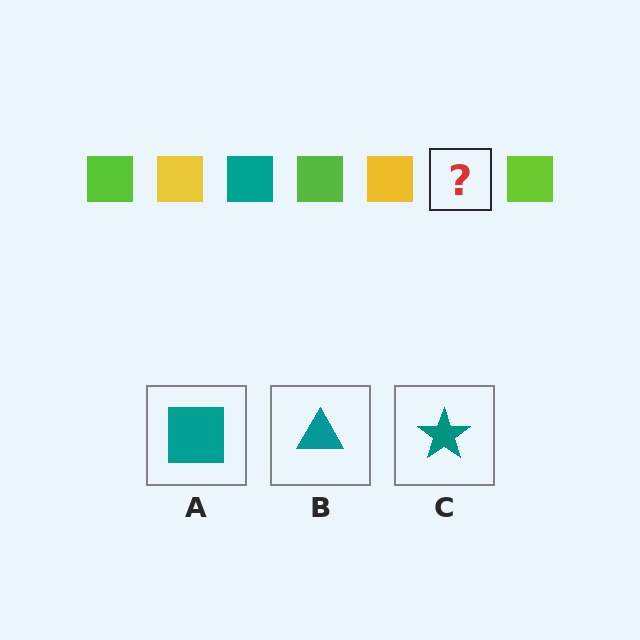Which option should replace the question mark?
Option A.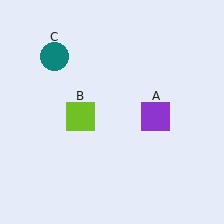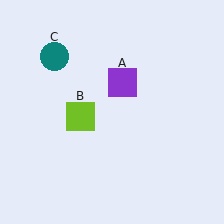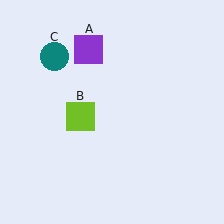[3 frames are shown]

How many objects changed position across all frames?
1 object changed position: purple square (object A).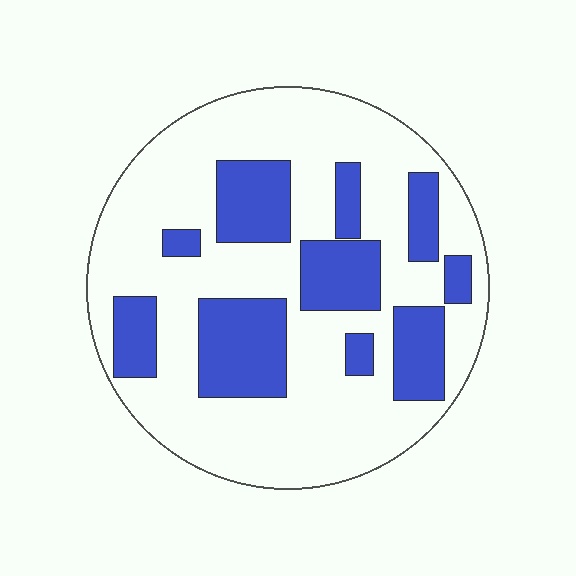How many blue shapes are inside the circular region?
10.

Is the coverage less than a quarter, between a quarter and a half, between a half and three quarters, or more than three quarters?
Between a quarter and a half.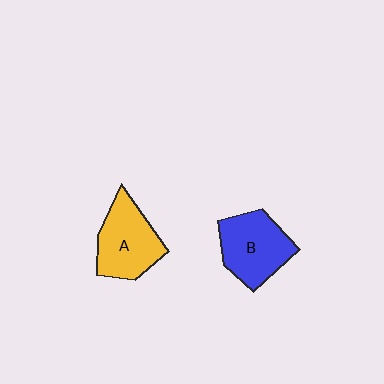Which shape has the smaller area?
Shape A (yellow).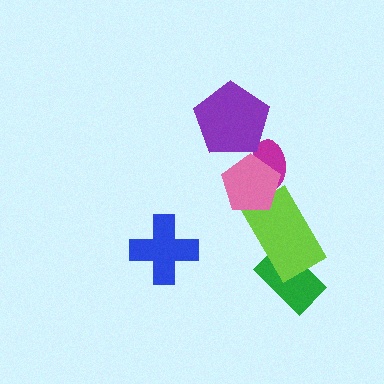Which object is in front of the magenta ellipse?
The pink pentagon is in front of the magenta ellipse.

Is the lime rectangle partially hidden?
Yes, it is partially covered by another shape.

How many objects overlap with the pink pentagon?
2 objects overlap with the pink pentagon.